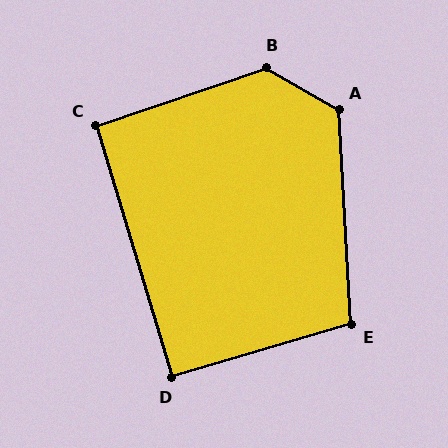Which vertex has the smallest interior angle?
D, at approximately 90 degrees.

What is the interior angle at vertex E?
Approximately 103 degrees (obtuse).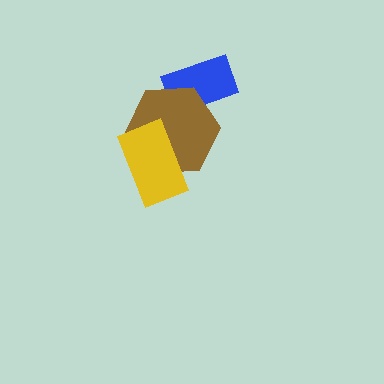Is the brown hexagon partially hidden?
Yes, it is partially covered by another shape.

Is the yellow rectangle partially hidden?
No, no other shape covers it.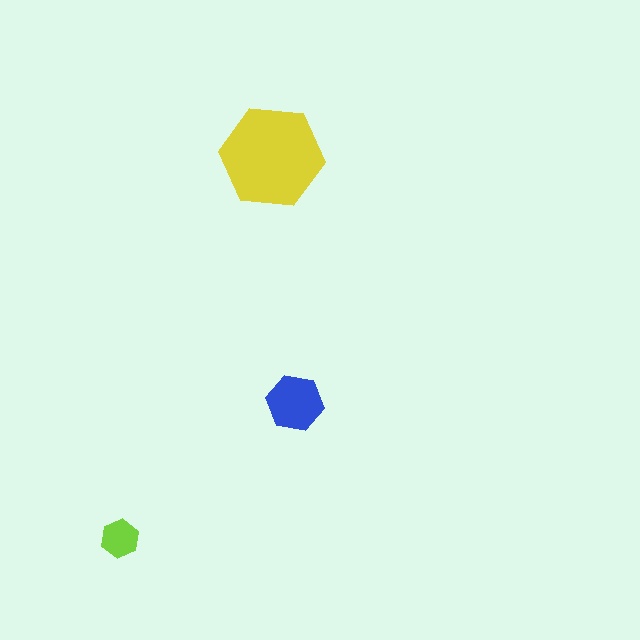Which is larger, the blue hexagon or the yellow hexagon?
The yellow one.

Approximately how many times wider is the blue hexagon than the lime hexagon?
About 1.5 times wider.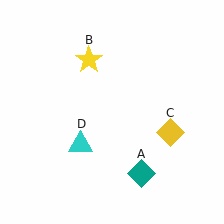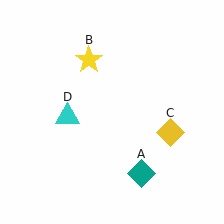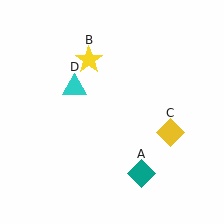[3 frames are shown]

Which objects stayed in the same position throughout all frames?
Teal diamond (object A) and yellow star (object B) and yellow diamond (object C) remained stationary.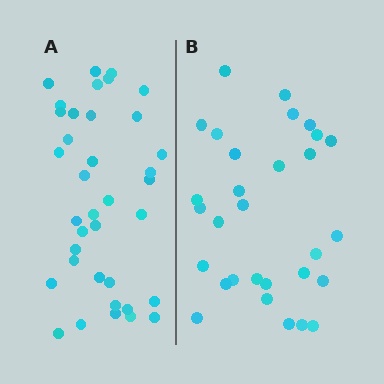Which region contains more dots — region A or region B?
Region A (the left region) has more dots.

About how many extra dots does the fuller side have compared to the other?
Region A has roughly 8 or so more dots than region B.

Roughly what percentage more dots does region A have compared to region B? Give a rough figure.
About 25% more.